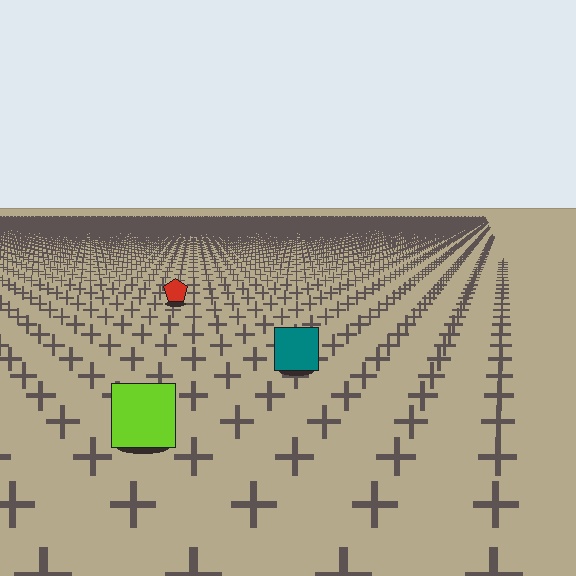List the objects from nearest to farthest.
From nearest to farthest: the lime square, the teal square, the red pentagon.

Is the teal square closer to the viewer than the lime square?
No. The lime square is closer — you can tell from the texture gradient: the ground texture is coarser near it.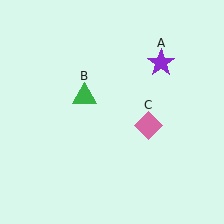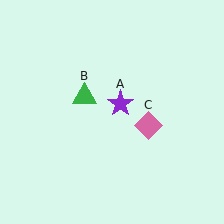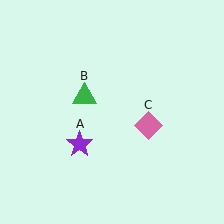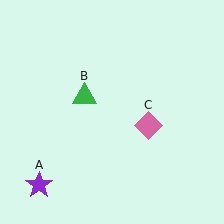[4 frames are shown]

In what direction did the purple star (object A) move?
The purple star (object A) moved down and to the left.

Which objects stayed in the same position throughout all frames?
Green triangle (object B) and pink diamond (object C) remained stationary.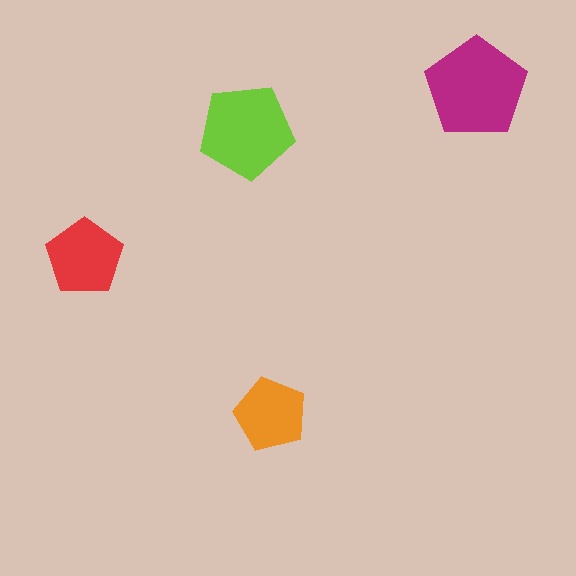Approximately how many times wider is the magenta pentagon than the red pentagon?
About 1.5 times wider.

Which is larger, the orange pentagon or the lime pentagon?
The lime one.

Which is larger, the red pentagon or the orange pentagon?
The red one.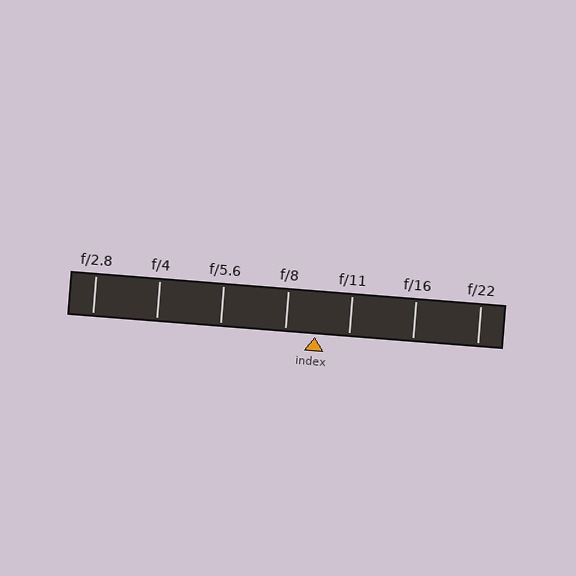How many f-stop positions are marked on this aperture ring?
There are 7 f-stop positions marked.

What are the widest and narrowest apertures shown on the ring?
The widest aperture shown is f/2.8 and the narrowest is f/22.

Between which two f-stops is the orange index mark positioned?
The index mark is between f/8 and f/11.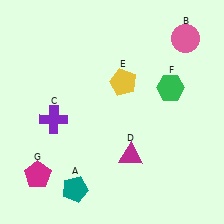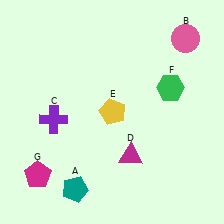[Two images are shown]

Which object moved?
The yellow pentagon (E) moved down.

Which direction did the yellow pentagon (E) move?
The yellow pentagon (E) moved down.